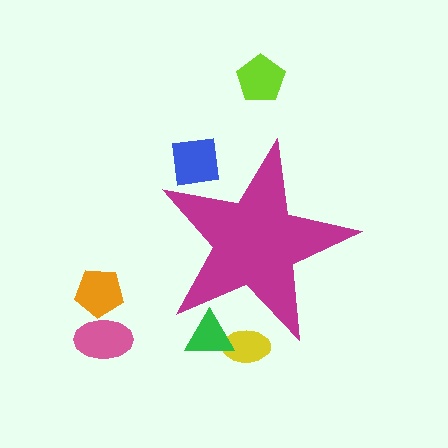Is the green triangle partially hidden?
Yes, the green triangle is partially hidden behind the magenta star.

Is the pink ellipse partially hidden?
No, the pink ellipse is fully visible.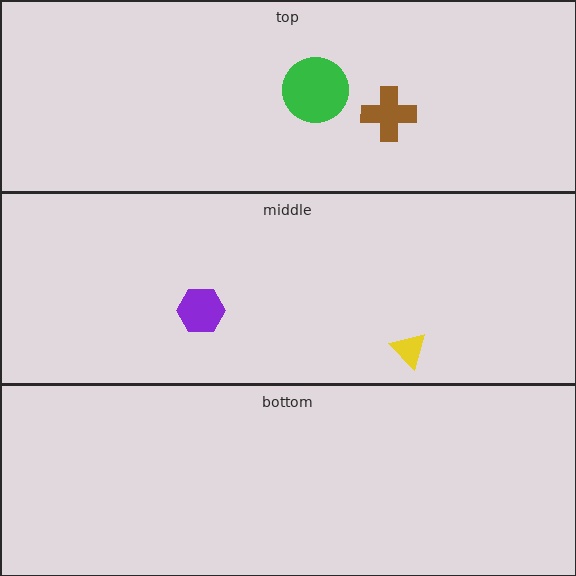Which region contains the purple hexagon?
The middle region.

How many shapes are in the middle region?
2.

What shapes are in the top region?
The green circle, the brown cross.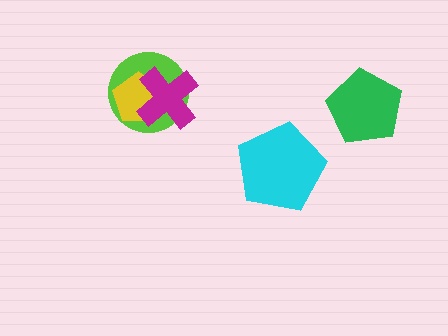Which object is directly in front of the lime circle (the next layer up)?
The yellow pentagon is directly in front of the lime circle.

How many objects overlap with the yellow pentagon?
2 objects overlap with the yellow pentagon.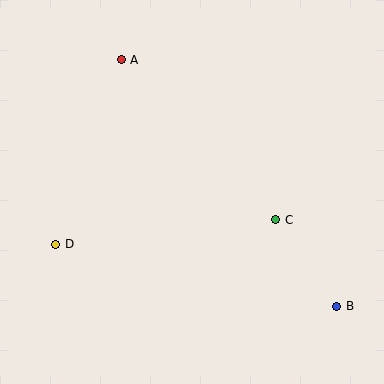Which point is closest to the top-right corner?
Point C is closest to the top-right corner.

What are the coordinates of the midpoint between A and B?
The midpoint between A and B is at (229, 183).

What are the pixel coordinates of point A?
Point A is at (121, 60).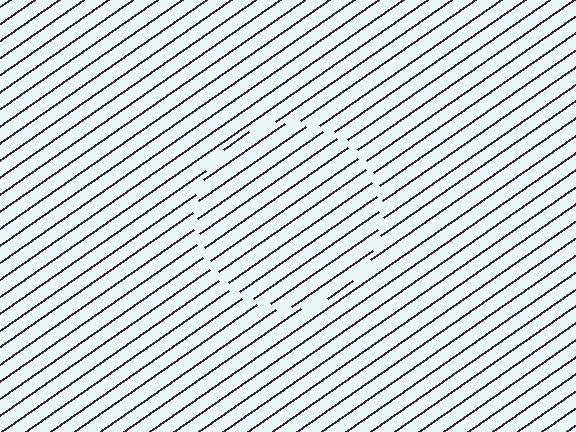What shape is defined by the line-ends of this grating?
An illusory circle. The interior of the shape contains the same grating, shifted by half a period — the contour is defined by the phase discontinuity where line-ends from the inner and outer gratings abut.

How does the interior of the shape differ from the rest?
The interior of the shape contains the same grating, shifted by half a period — the contour is defined by the phase discontinuity where line-ends from the inner and outer gratings abut.